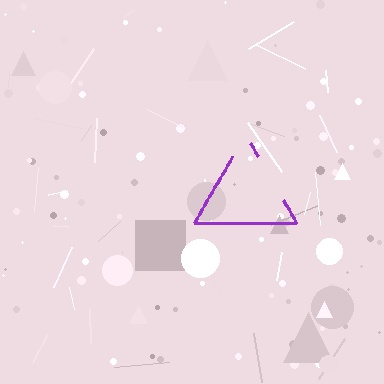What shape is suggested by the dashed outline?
The dashed outline suggests a triangle.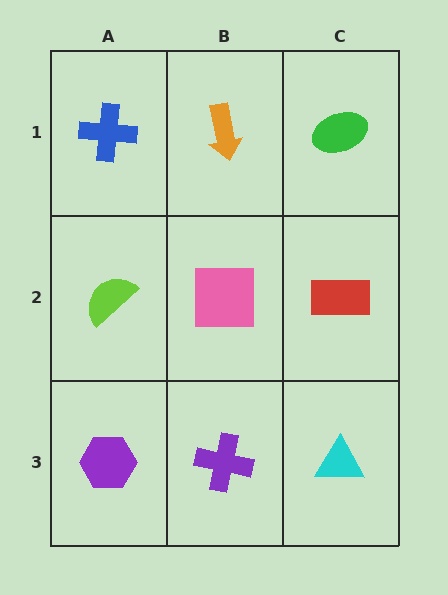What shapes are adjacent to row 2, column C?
A green ellipse (row 1, column C), a cyan triangle (row 3, column C), a pink square (row 2, column B).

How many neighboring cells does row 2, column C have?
3.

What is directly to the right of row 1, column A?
An orange arrow.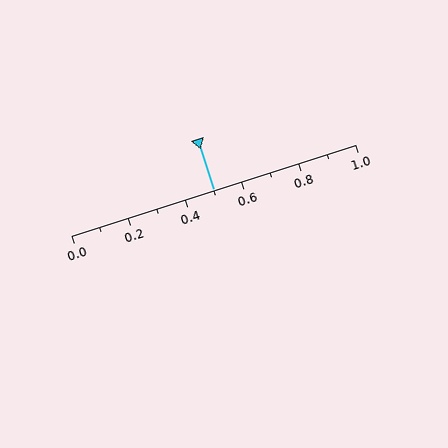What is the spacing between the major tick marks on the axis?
The major ticks are spaced 0.2 apart.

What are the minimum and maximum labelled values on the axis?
The axis runs from 0.0 to 1.0.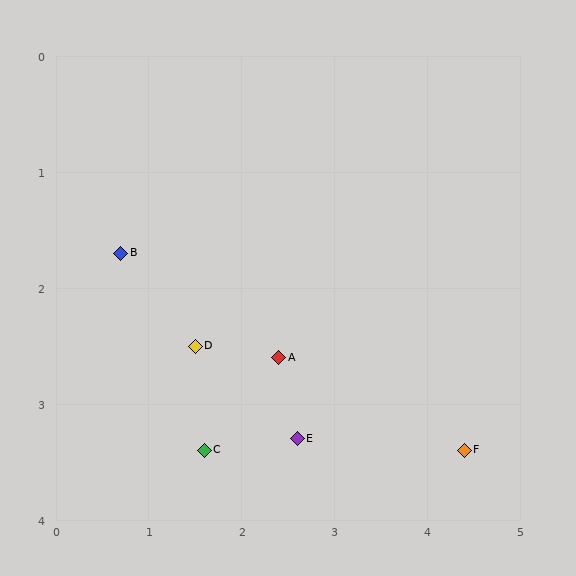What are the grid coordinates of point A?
Point A is at approximately (2.4, 2.6).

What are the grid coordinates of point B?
Point B is at approximately (0.7, 1.7).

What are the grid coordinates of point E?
Point E is at approximately (2.6, 3.3).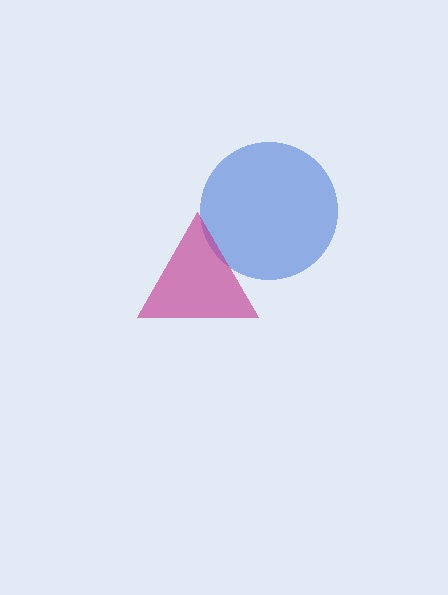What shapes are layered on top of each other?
The layered shapes are: a blue circle, a magenta triangle.